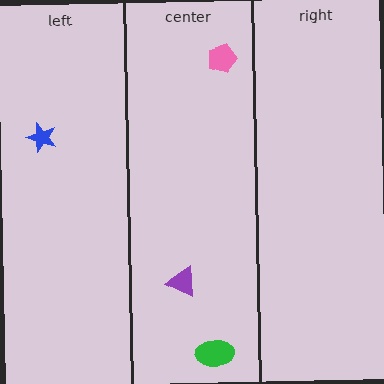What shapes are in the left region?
The blue star.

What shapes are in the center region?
The pink pentagon, the purple triangle, the green ellipse.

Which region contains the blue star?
The left region.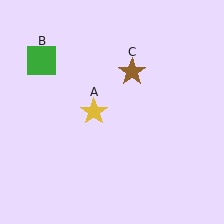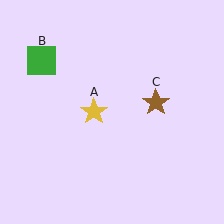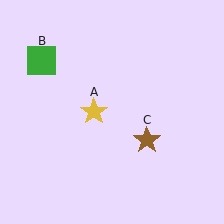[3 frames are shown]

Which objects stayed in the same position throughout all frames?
Yellow star (object A) and green square (object B) remained stationary.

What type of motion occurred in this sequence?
The brown star (object C) rotated clockwise around the center of the scene.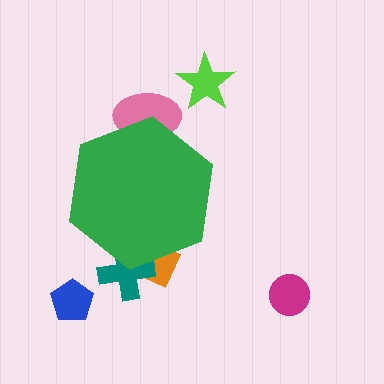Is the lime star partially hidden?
No, the lime star is fully visible.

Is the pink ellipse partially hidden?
Yes, the pink ellipse is partially hidden behind the green hexagon.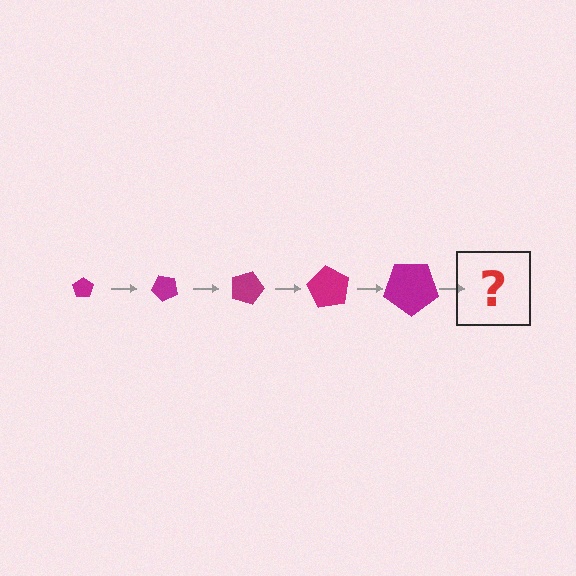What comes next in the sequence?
The next element should be a pentagon, larger than the previous one and rotated 225 degrees from the start.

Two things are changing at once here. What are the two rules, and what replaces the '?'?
The two rules are that the pentagon grows larger each step and it rotates 45 degrees each step. The '?' should be a pentagon, larger than the previous one and rotated 225 degrees from the start.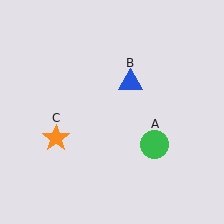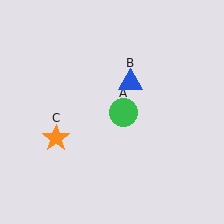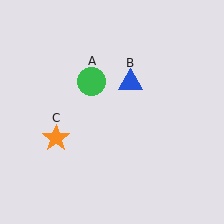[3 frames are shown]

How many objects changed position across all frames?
1 object changed position: green circle (object A).